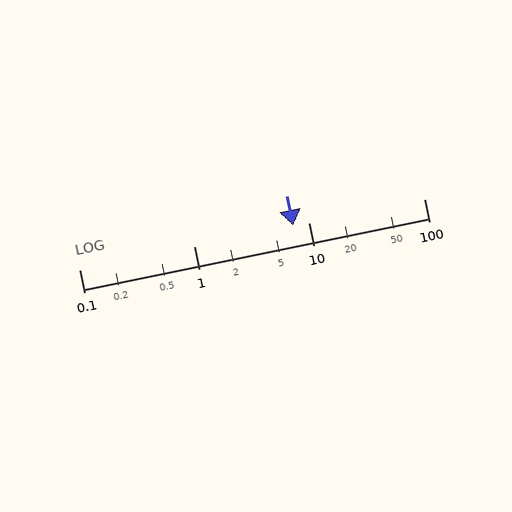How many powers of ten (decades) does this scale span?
The scale spans 3 decades, from 0.1 to 100.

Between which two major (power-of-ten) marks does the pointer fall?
The pointer is between 1 and 10.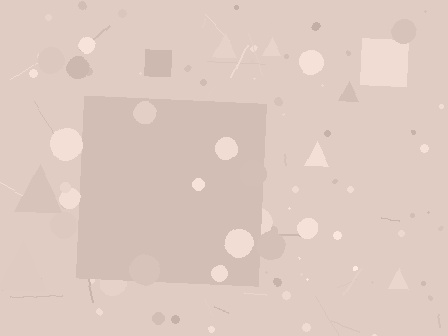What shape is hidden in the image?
A square is hidden in the image.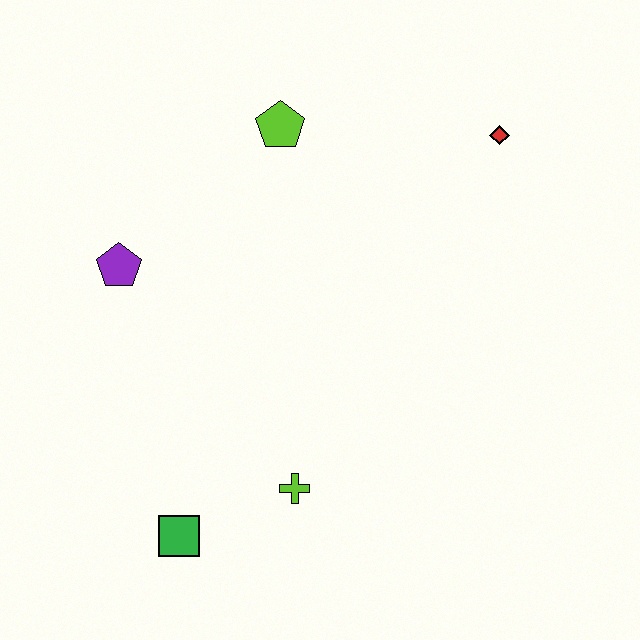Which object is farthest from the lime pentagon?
The green square is farthest from the lime pentagon.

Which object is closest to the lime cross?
The green square is closest to the lime cross.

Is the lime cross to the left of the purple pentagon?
No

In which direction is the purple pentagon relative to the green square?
The purple pentagon is above the green square.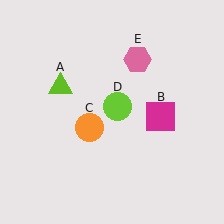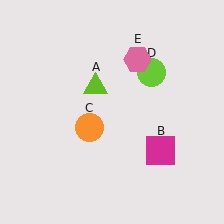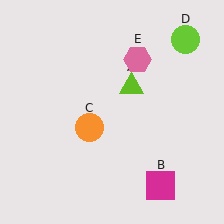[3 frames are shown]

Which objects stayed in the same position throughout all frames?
Orange circle (object C) and pink hexagon (object E) remained stationary.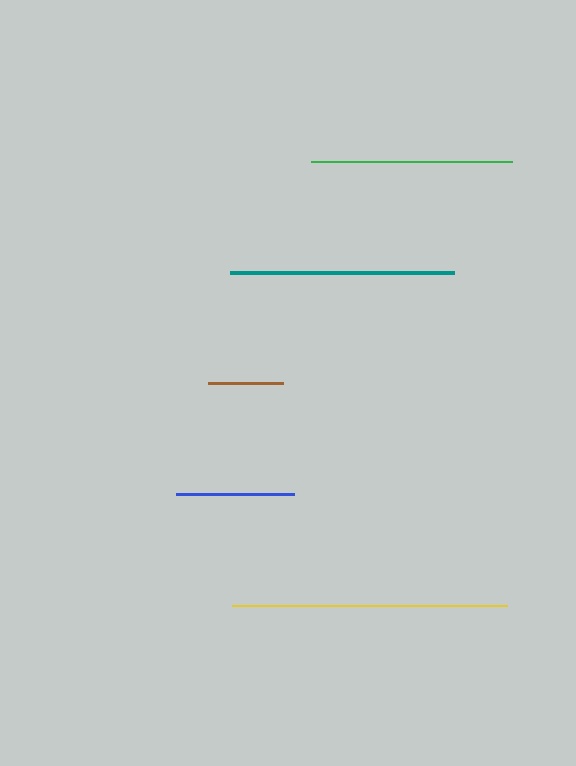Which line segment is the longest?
The yellow line is the longest at approximately 275 pixels.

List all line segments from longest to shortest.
From longest to shortest: yellow, teal, green, blue, brown.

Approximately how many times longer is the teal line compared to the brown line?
The teal line is approximately 3.0 times the length of the brown line.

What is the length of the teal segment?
The teal segment is approximately 224 pixels long.